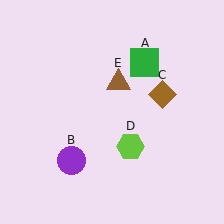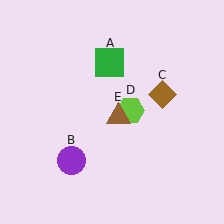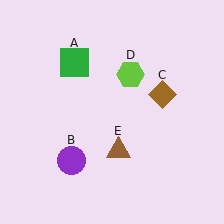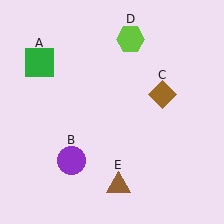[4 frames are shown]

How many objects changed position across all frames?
3 objects changed position: green square (object A), lime hexagon (object D), brown triangle (object E).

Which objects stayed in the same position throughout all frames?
Purple circle (object B) and brown diamond (object C) remained stationary.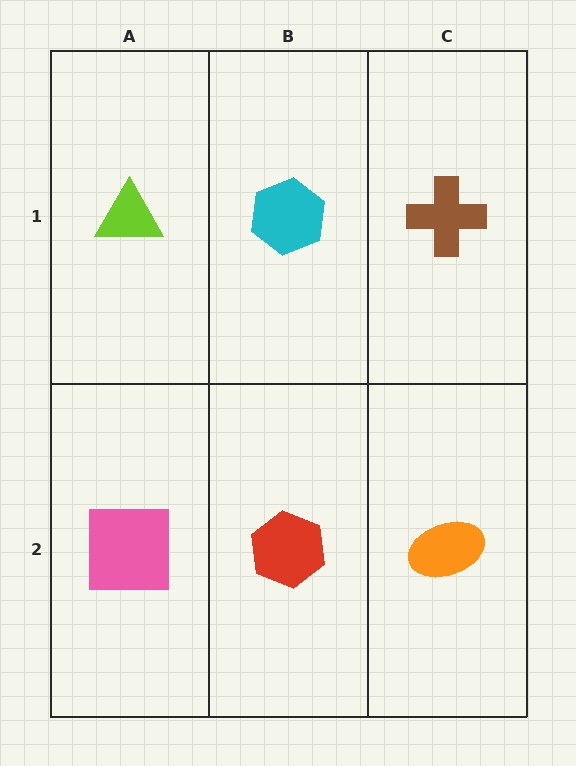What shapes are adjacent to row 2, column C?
A brown cross (row 1, column C), a red hexagon (row 2, column B).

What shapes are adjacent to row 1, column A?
A pink square (row 2, column A), a cyan hexagon (row 1, column B).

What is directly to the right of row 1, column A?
A cyan hexagon.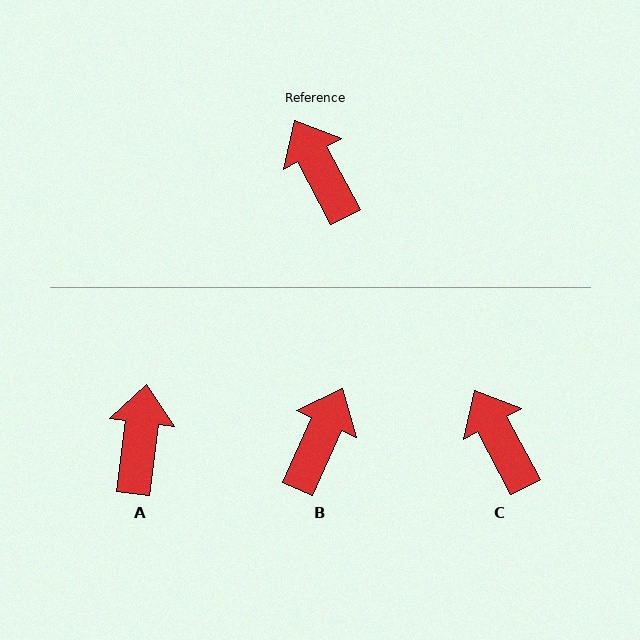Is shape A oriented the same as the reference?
No, it is off by about 35 degrees.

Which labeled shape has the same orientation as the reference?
C.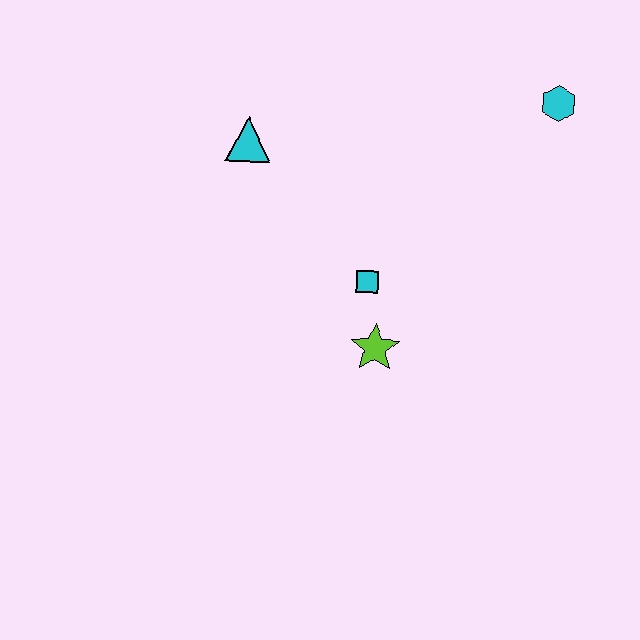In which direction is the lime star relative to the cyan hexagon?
The lime star is below the cyan hexagon.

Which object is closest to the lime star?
The cyan square is closest to the lime star.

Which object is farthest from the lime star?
The cyan hexagon is farthest from the lime star.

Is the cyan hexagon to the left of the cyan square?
No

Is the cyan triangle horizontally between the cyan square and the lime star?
No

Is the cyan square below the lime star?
No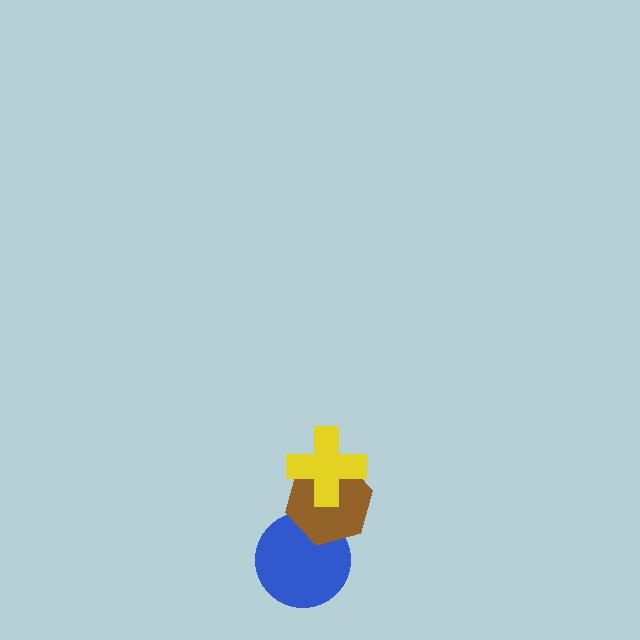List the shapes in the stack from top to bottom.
From top to bottom: the yellow cross, the brown hexagon, the blue circle.